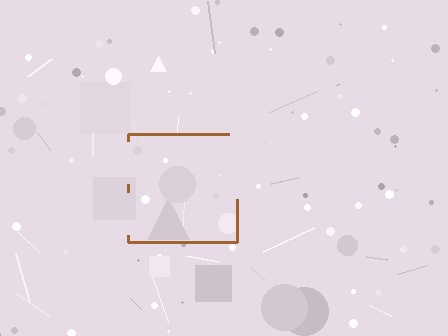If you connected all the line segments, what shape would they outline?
They would outline a square.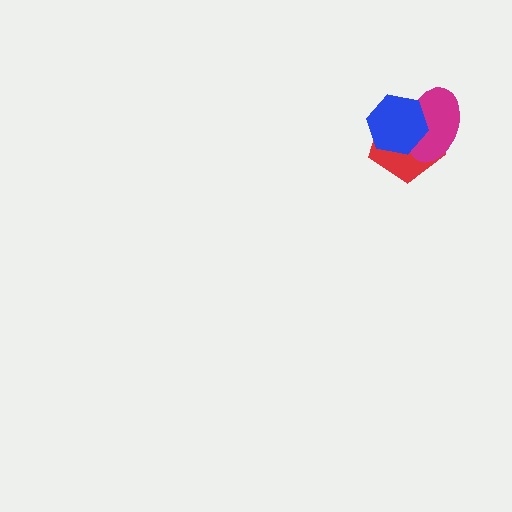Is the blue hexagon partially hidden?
No, no other shape covers it.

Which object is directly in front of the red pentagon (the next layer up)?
The magenta ellipse is directly in front of the red pentagon.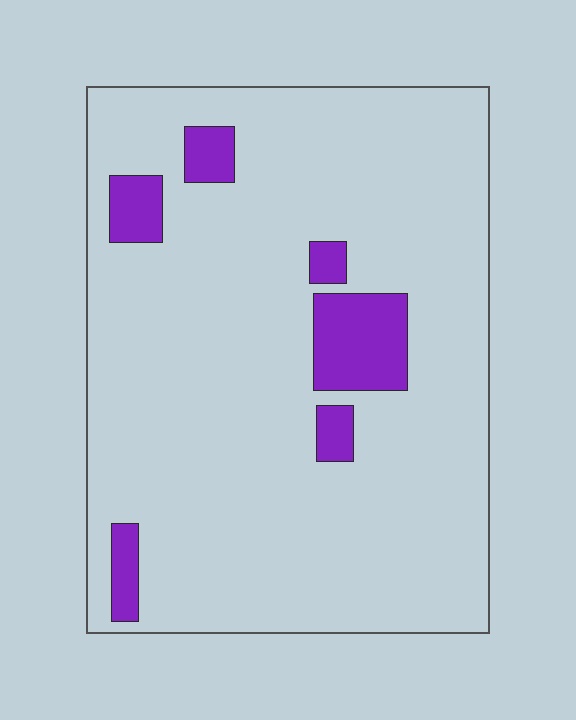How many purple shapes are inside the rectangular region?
6.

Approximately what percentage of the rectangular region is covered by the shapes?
Approximately 10%.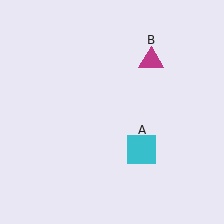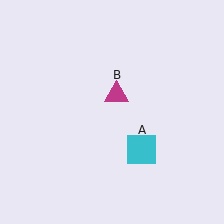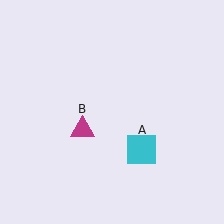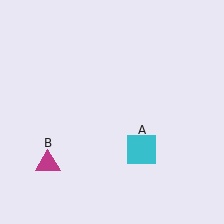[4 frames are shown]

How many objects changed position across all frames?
1 object changed position: magenta triangle (object B).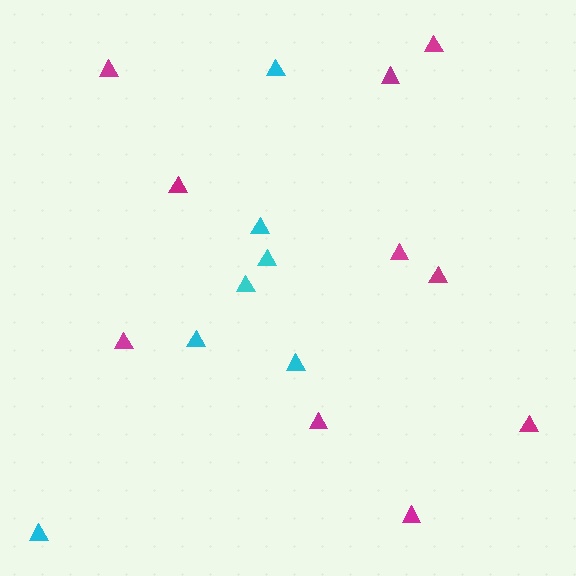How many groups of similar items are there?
There are 2 groups: one group of cyan triangles (7) and one group of magenta triangles (10).